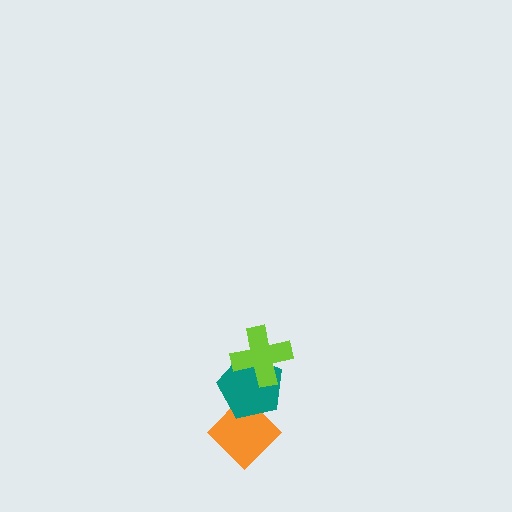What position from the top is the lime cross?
The lime cross is 1st from the top.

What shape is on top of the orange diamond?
The teal pentagon is on top of the orange diamond.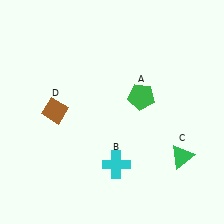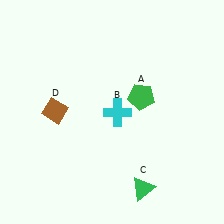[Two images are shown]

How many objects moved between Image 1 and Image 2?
2 objects moved between the two images.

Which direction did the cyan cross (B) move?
The cyan cross (B) moved up.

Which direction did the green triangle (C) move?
The green triangle (C) moved left.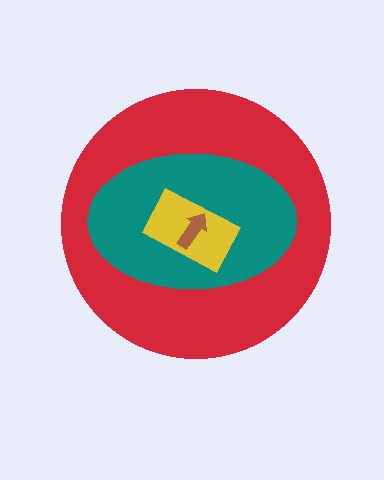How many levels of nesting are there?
4.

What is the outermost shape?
The red circle.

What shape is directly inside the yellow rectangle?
The brown arrow.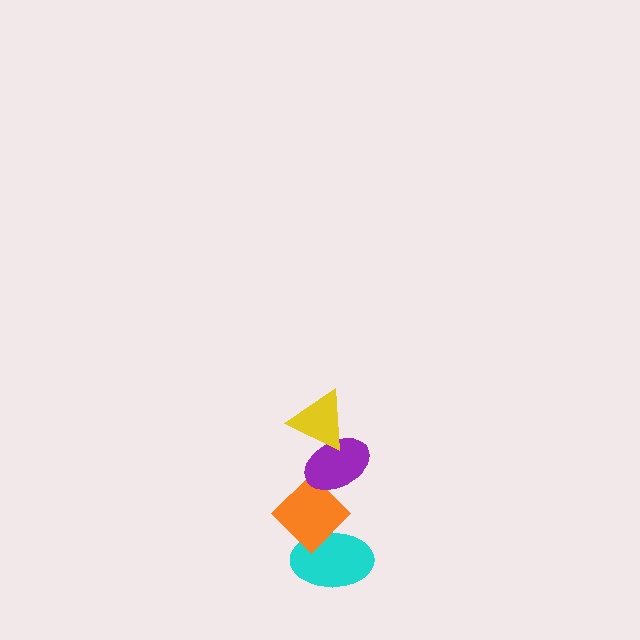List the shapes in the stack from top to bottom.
From top to bottom: the yellow triangle, the purple ellipse, the orange diamond, the cyan ellipse.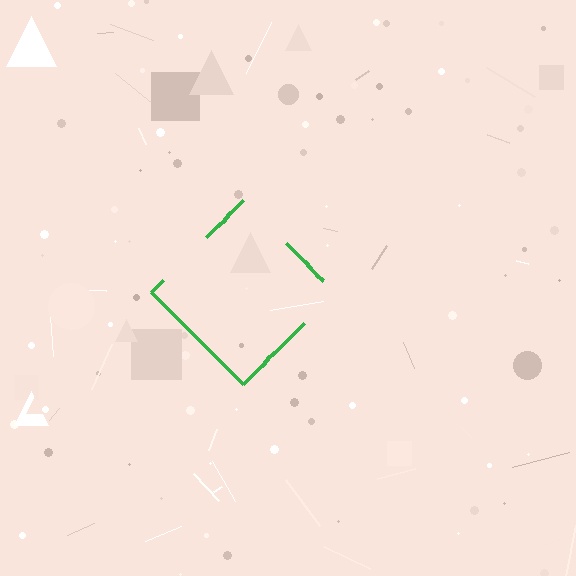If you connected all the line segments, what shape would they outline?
They would outline a diamond.